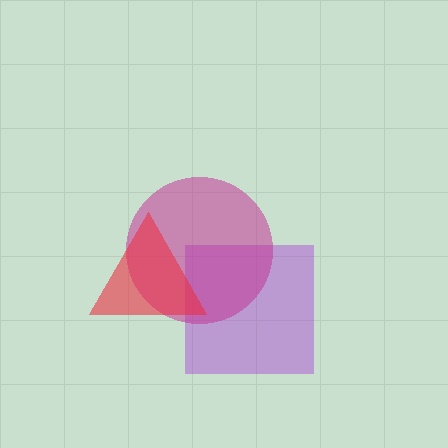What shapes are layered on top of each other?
The layered shapes are: a purple square, a magenta circle, a red triangle.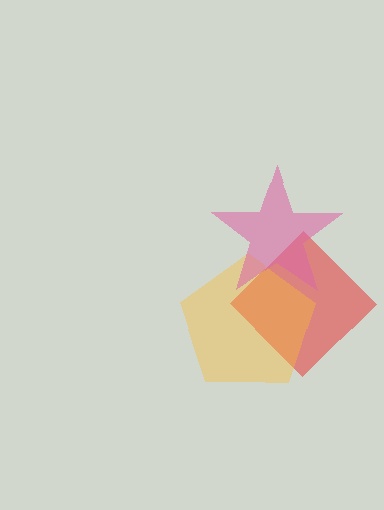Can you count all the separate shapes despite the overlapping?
Yes, there are 3 separate shapes.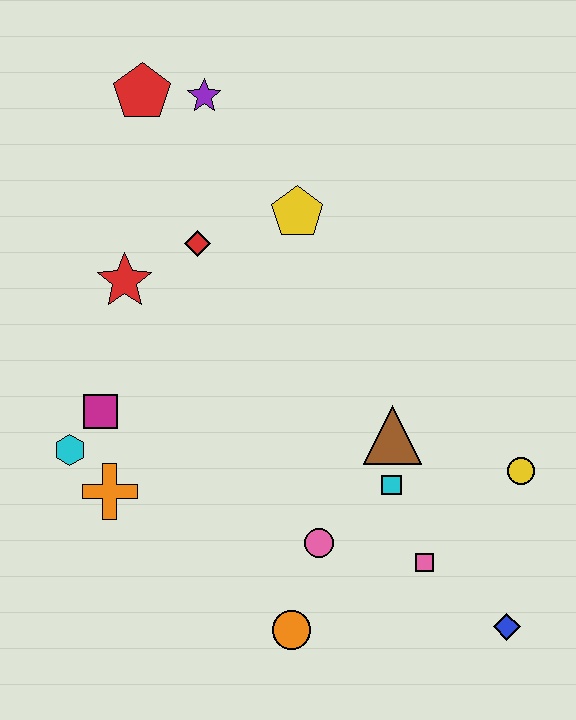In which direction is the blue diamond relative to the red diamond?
The blue diamond is below the red diamond.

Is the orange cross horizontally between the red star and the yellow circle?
No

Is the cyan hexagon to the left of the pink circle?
Yes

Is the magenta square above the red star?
No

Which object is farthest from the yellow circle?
The red pentagon is farthest from the yellow circle.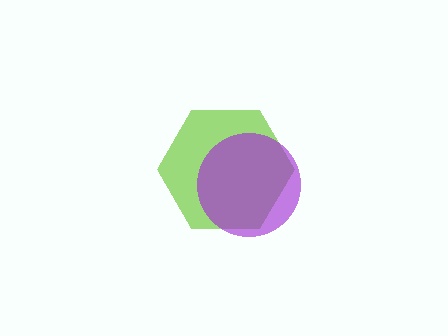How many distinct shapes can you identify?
There are 2 distinct shapes: a lime hexagon, a purple circle.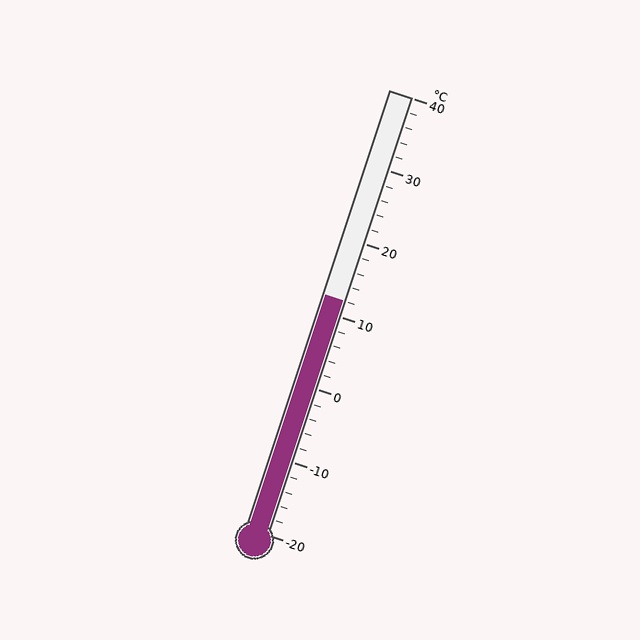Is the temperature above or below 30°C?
The temperature is below 30°C.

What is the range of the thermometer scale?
The thermometer scale ranges from -20°C to 40°C.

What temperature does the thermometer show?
The thermometer shows approximately 12°C.